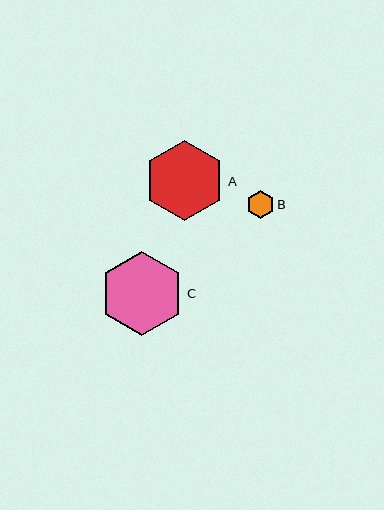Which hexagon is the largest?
Hexagon C is the largest with a size of approximately 85 pixels.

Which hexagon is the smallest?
Hexagon B is the smallest with a size of approximately 28 pixels.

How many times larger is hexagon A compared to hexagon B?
Hexagon A is approximately 2.9 times the size of hexagon B.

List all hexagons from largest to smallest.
From largest to smallest: C, A, B.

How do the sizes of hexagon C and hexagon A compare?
Hexagon C and hexagon A are approximately the same size.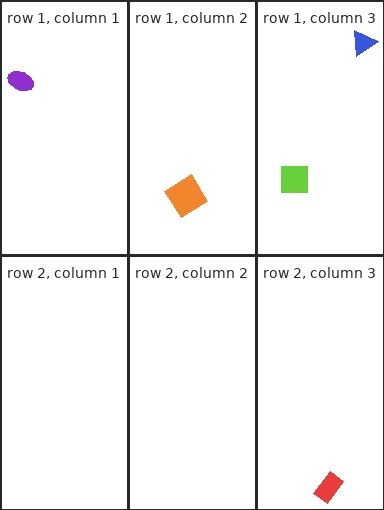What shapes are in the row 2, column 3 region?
The red rectangle.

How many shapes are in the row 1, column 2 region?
1.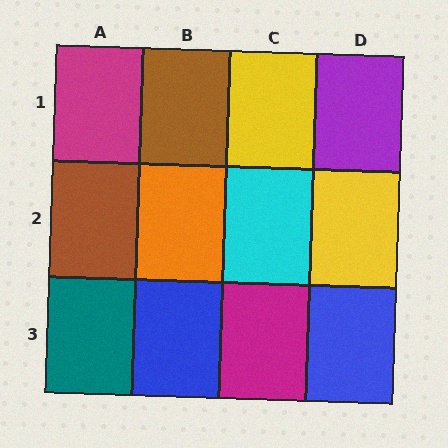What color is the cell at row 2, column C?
Cyan.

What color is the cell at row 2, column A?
Brown.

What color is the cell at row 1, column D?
Purple.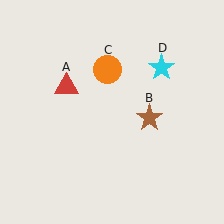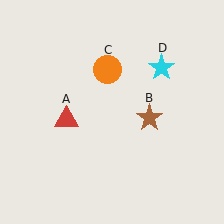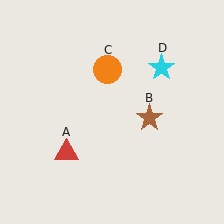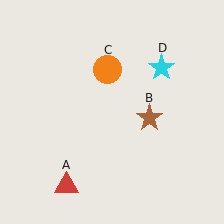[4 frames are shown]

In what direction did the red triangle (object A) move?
The red triangle (object A) moved down.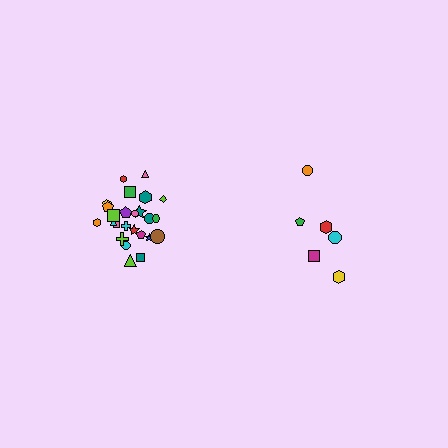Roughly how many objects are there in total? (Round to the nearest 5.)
Roughly 30 objects in total.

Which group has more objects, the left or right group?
The left group.